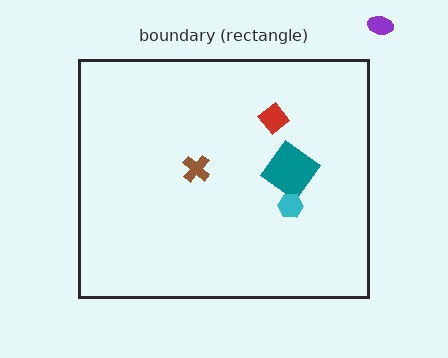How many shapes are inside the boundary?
4 inside, 1 outside.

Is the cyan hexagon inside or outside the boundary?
Inside.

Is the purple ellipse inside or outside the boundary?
Outside.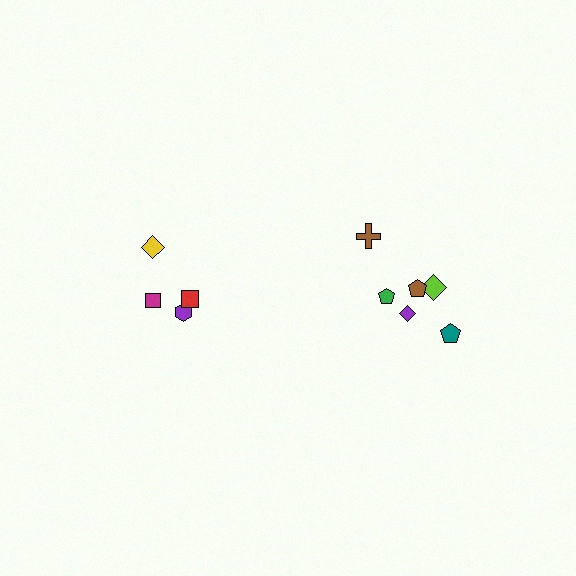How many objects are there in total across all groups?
There are 10 objects.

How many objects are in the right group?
There are 6 objects.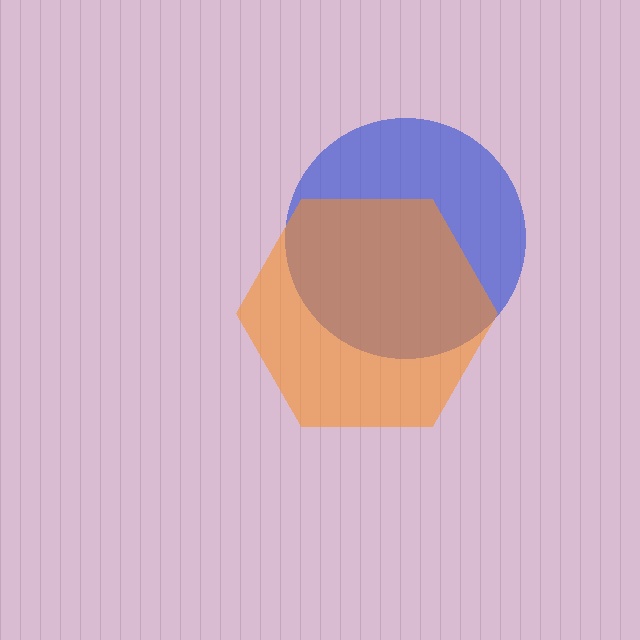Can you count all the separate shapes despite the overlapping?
Yes, there are 2 separate shapes.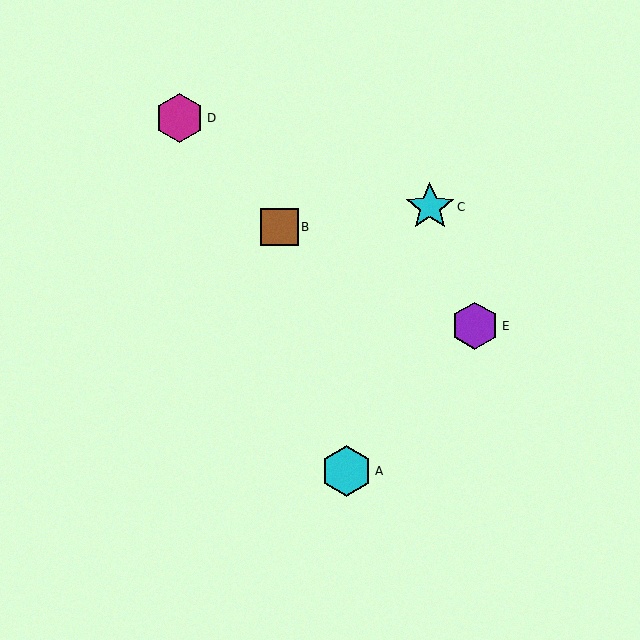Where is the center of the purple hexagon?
The center of the purple hexagon is at (475, 326).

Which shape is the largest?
The cyan hexagon (labeled A) is the largest.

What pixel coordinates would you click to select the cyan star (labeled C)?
Click at (430, 207) to select the cyan star C.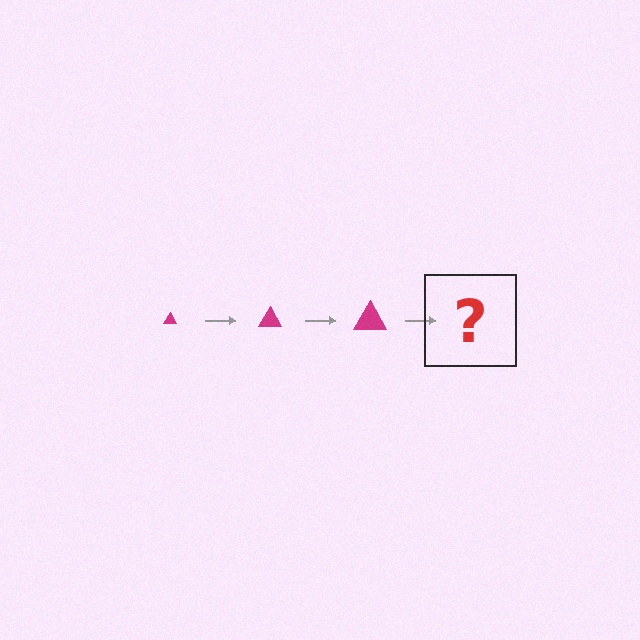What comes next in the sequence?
The next element should be a magenta triangle, larger than the previous one.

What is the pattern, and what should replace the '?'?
The pattern is that the triangle gets progressively larger each step. The '?' should be a magenta triangle, larger than the previous one.